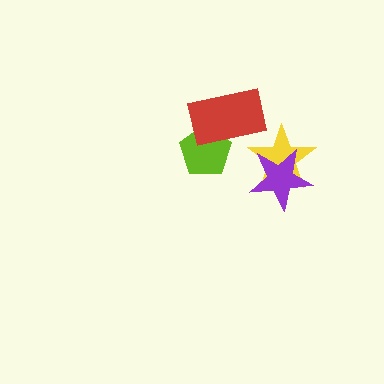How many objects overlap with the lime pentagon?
1 object overlaps with the lime pentagon.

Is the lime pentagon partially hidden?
Yes, it is partially covered by another shape.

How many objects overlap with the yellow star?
1 object overlaps with the yellow star.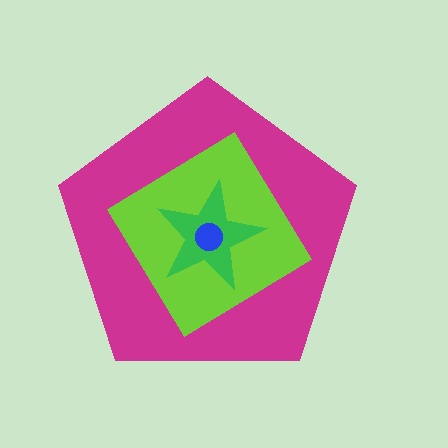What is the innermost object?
The blue circle.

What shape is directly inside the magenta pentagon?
The lime diamond.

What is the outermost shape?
The magenta pentagon.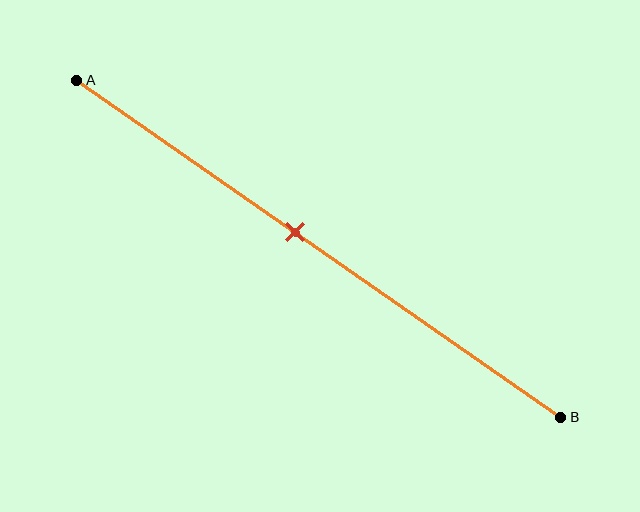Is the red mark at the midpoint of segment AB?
No, the mark is at about 45% from A, not at the 50% midpoint.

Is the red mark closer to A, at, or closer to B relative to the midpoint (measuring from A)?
The red mark is closer to point A than the midpoint of segment AB.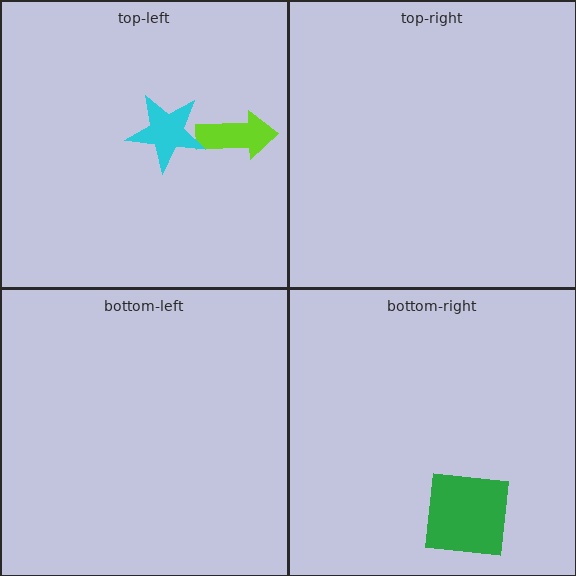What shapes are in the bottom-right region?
The green square.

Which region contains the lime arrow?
The top-left region.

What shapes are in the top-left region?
The lime arrow, the cyan star.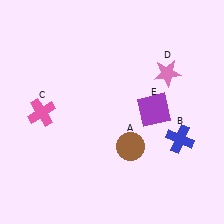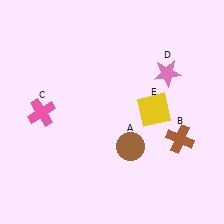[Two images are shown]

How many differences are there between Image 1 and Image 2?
There are 2 differences between the two images.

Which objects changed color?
B changed from blue to brown. E changed from purple to yellow.